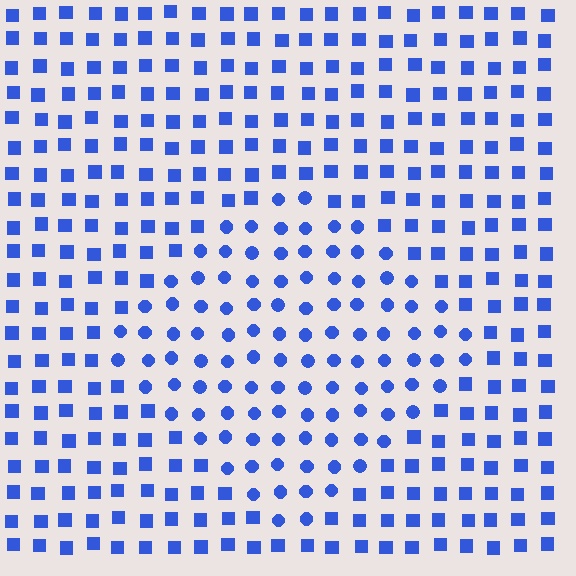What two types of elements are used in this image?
The image uses circles inside the diamond region and squares outside it.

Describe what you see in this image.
The image is filled with small blue elements arranged in a uniform grid. A diamond-shaped region contains circles, while the surrounding area contains squares. The boundary is defined purely by the change in element shape.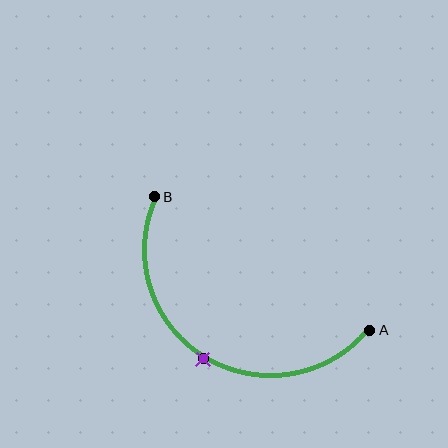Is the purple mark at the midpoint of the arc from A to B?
Yes. The purple mark lies on the arc at equal arc-length from both A and B — it is the arc midpoint.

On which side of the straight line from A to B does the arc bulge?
The arc bulges below the straight line connecting A and B.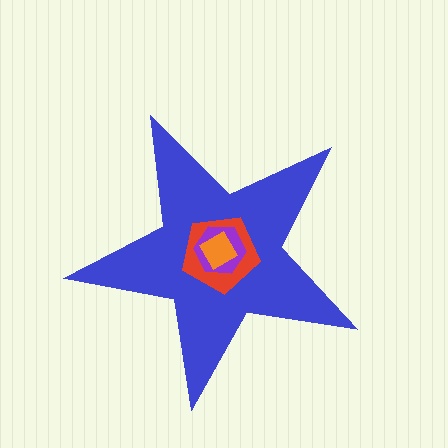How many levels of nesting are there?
4.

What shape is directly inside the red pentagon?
The purple hexagon.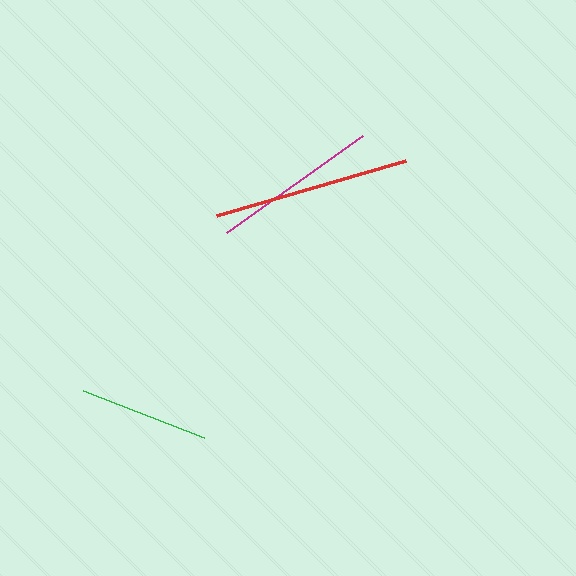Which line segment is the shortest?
The green line is the shortest at approximately 129 pixels.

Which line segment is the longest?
The red line is the longest at approximately 197 pixels.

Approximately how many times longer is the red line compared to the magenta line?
The red line is approximately 1.2 times the length of the magenta line.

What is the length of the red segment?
The red segment is approximately 197 pixels long.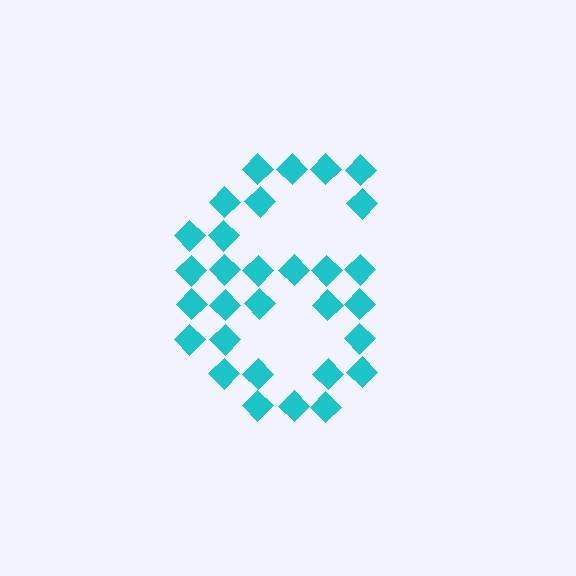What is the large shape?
The large shape is the digit 6.